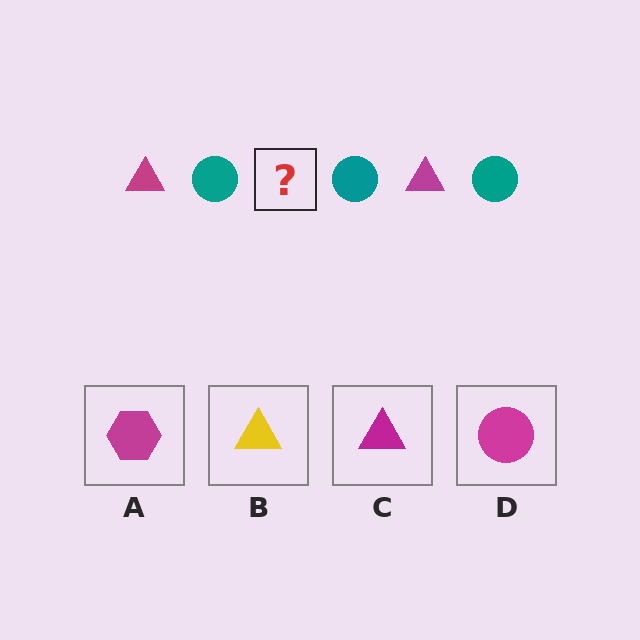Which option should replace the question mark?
Option C.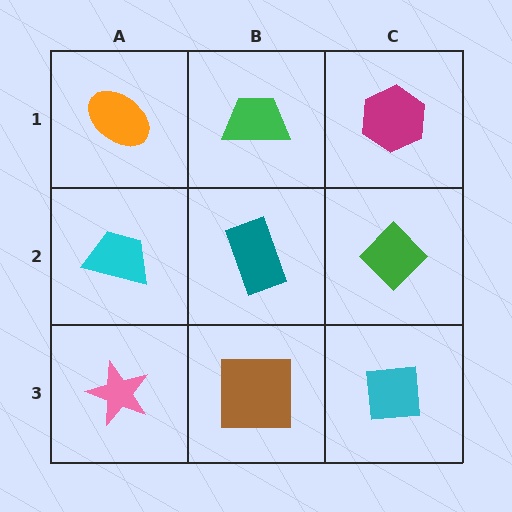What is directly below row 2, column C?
A cyan square.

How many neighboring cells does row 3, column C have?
2.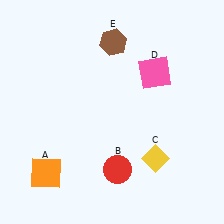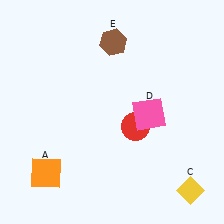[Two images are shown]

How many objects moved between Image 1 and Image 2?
3 objects moved between the two images.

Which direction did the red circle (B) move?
The red circle (B) moved up.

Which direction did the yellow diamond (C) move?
The yellow diamond (C) moved right.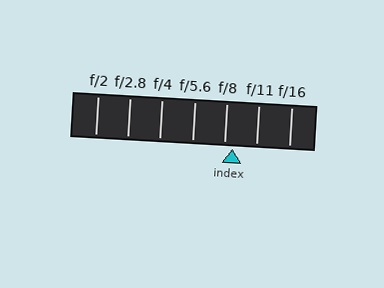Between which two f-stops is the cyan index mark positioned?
The index mark is between f/8 and f/11.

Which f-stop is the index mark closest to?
The index mark is closest to f/8.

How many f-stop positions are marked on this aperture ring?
There are 7 f-stop positions marked.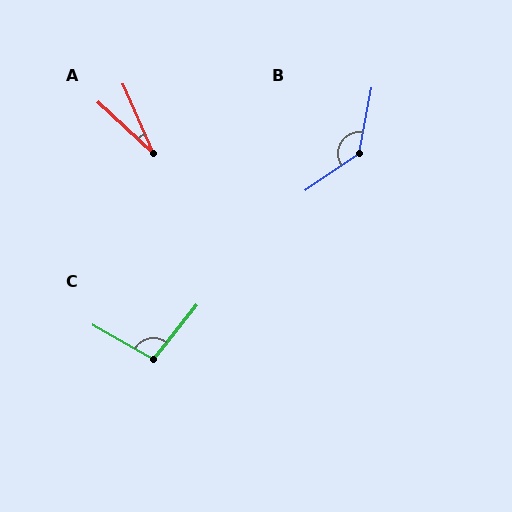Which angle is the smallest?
A, at approximately 24 degrees.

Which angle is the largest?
B, at approximately 135 degrees.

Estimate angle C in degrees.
Approximately 99 degrees.